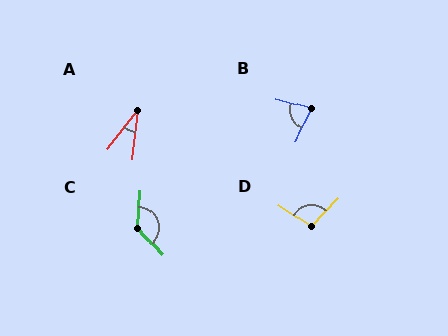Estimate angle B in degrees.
Approximately 78 degrees.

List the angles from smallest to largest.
A (32°), B (78°), D (101°), C (134°).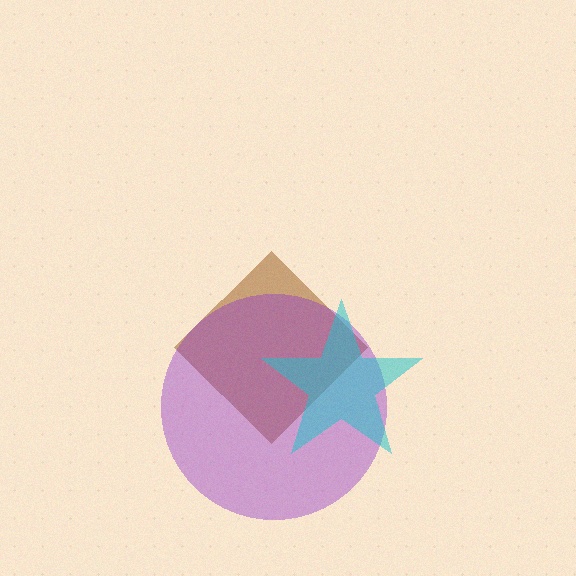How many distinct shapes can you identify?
There are 3 distinct shapes: a brown diamond, a purple circle, a cyan star.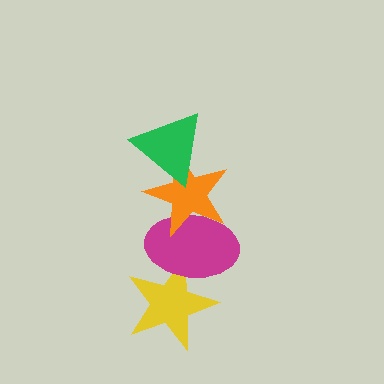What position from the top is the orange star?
The orange star is 2nd from the top.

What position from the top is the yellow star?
The yellow star is 4th from the top.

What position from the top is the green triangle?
The green triangle is 1st from the top.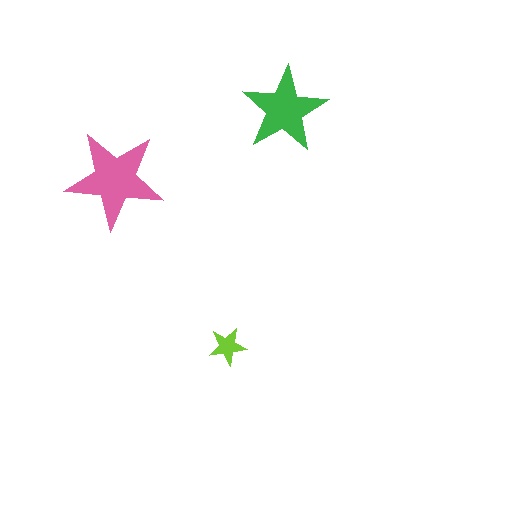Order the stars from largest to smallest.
the pink one, the green one, the lime one.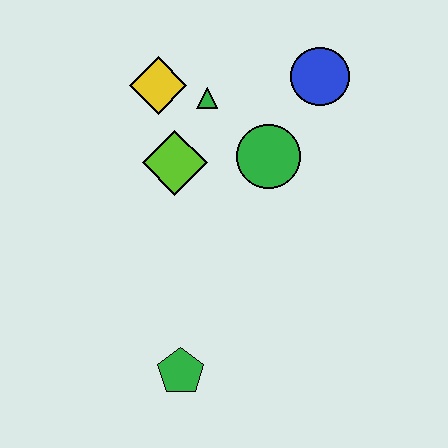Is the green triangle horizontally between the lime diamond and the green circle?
Yes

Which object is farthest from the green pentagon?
The blue circle is farthest from the green pentagon.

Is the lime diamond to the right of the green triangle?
No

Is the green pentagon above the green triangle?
No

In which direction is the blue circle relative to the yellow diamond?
The blue circle is to the right of the yellow diamond.